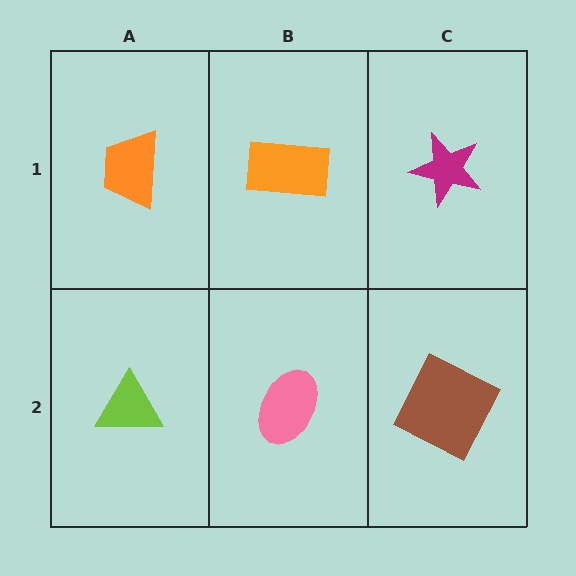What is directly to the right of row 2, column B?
A brown square.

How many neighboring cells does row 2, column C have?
2.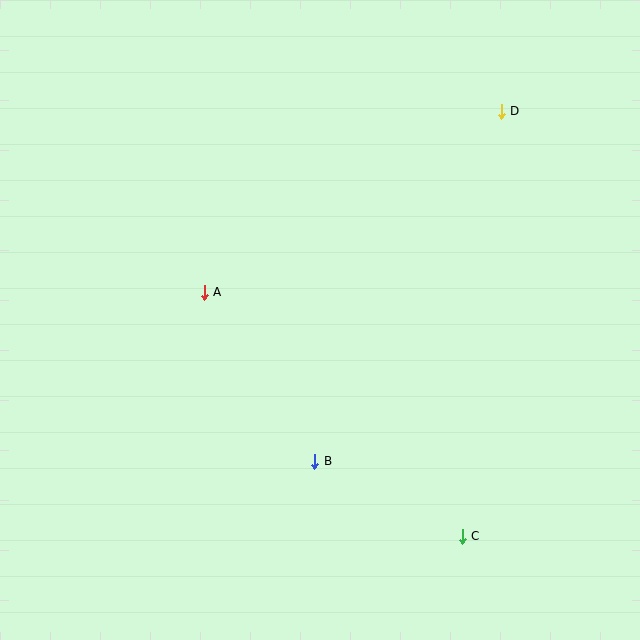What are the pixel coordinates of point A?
Point A is at (204, 292).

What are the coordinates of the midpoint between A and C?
The midpoint between A and C is at (333, 414).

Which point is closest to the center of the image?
Point A at (204, 292) is closest to the center.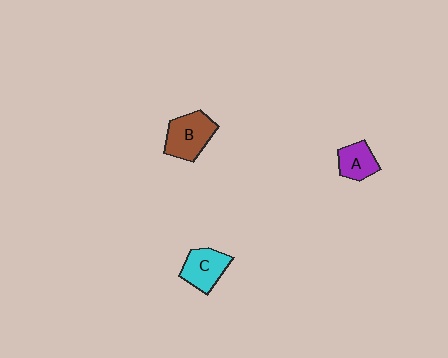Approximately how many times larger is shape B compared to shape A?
Approximately 1.5 times.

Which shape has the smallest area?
Shape A (purple).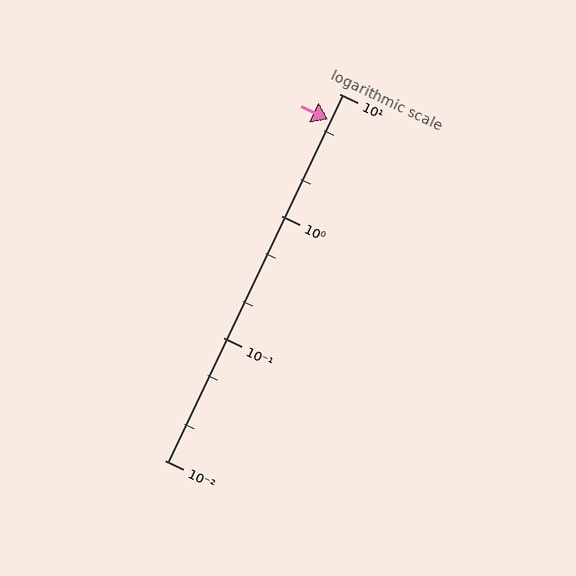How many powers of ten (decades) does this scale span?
The scale spans 3 decades, from 0.01 to 10.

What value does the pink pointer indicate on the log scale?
The pointer indicates approximately 6.2.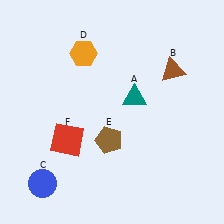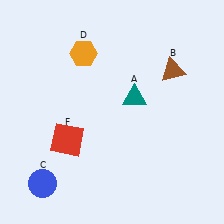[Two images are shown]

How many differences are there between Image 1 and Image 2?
There is 1 difference between the two images.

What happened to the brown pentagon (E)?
The brown pentagon (E) was removed in Image 2. It was in the bottom-left area of Image 1.